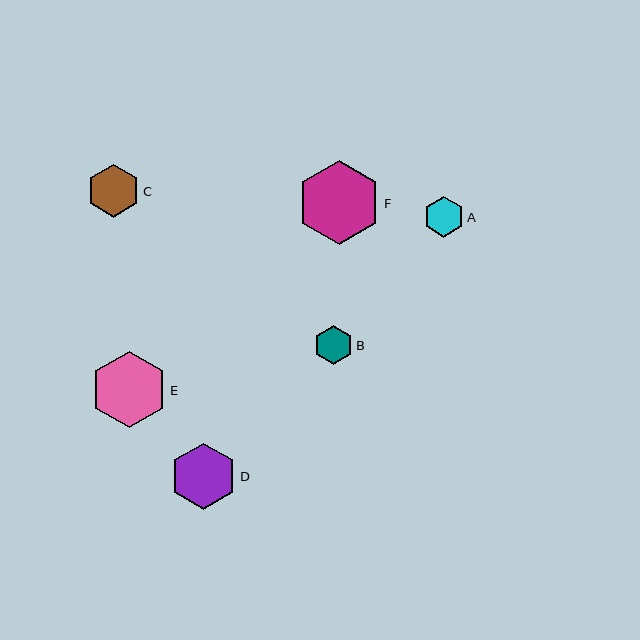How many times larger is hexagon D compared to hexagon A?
Hexagon D is approximately 1.6 times the size of hexagon A.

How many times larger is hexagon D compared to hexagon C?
Hexagon D is approximately 1.3 times the size of hexagon C.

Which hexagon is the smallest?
Hexagon B is the smallest with a size of approximately 39 pixels.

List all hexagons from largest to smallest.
From largest to smallest: F, E, D, C, A, B.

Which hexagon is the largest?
Hexagon F is the largest with a size of approximately 84 pixels.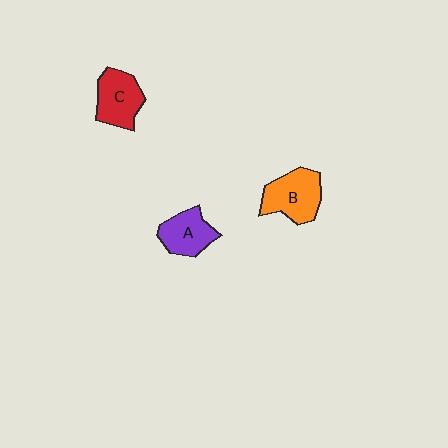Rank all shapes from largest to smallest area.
From largest to smallest: B (orange), C (red), A (purple).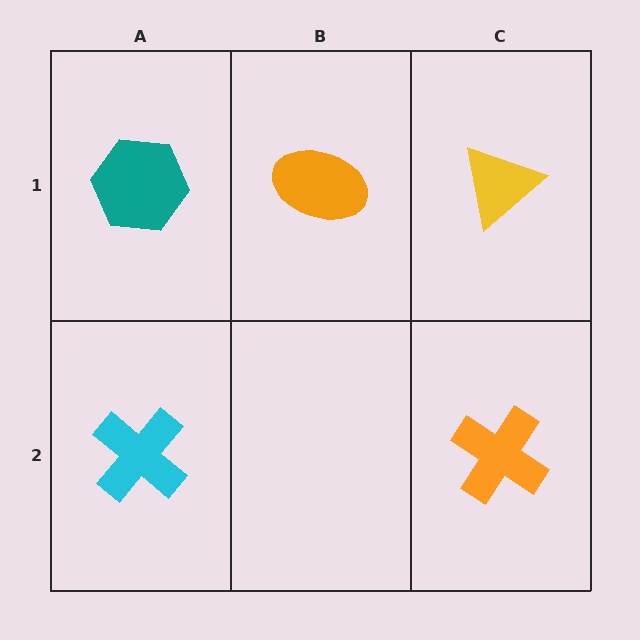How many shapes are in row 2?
2 shapes.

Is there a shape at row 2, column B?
No, that cell is empty.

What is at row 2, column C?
An orange cross.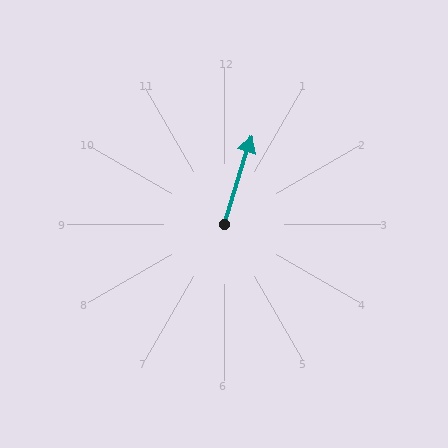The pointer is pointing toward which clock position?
Roughly 1 o'clock.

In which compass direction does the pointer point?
North.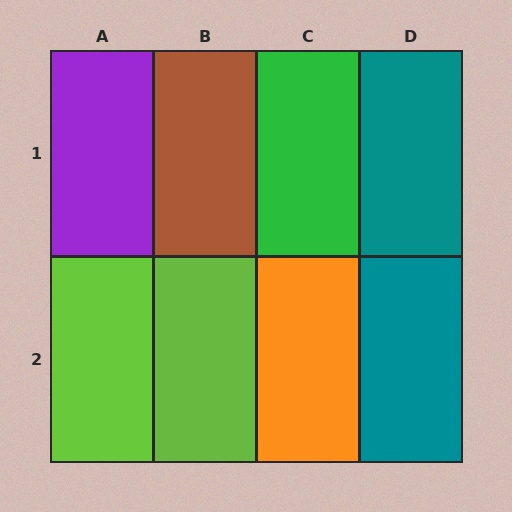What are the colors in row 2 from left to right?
Lime, lime, orange, teal.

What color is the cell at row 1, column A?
Purple.